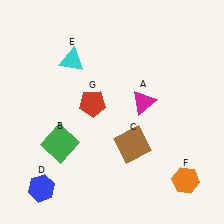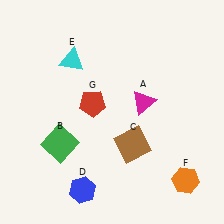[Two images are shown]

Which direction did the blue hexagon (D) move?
The blue hexagon (D) moved right.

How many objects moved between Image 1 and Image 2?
1 object moved between the two images.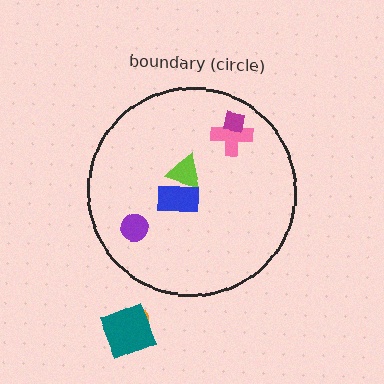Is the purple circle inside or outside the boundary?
Inside.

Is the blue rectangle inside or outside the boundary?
Inside.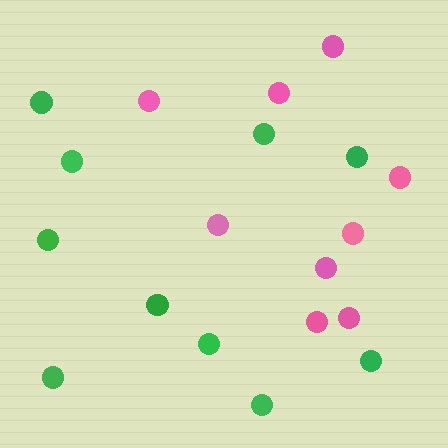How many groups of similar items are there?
There are 2 groups: one group of green circles (10) and one group of pink circles (9).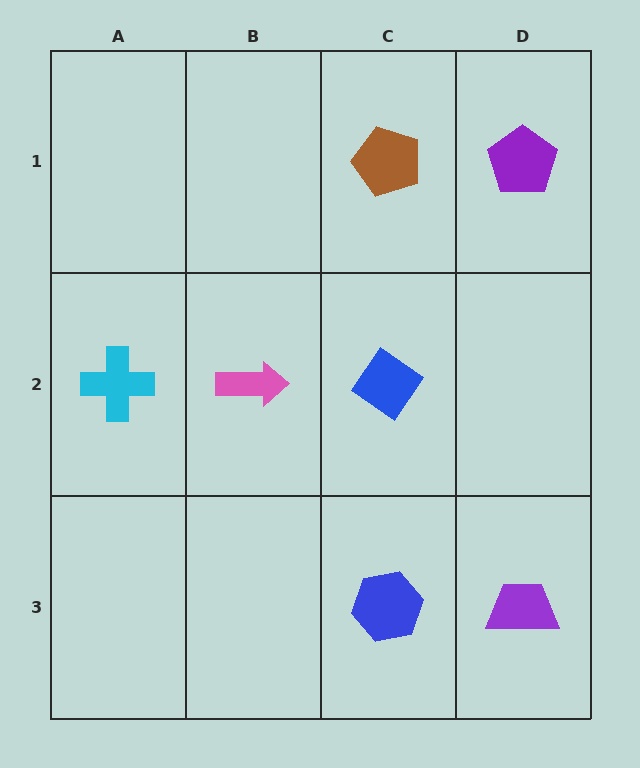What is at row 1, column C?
A brown pentagon.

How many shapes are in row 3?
2 shapes.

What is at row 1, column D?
A purple pentagon.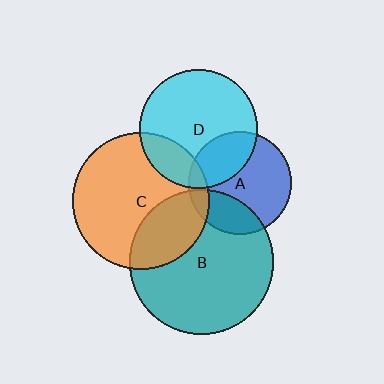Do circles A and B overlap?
Yes.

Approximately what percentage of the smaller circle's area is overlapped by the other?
Approximately 25%.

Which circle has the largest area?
Circle B (teal).